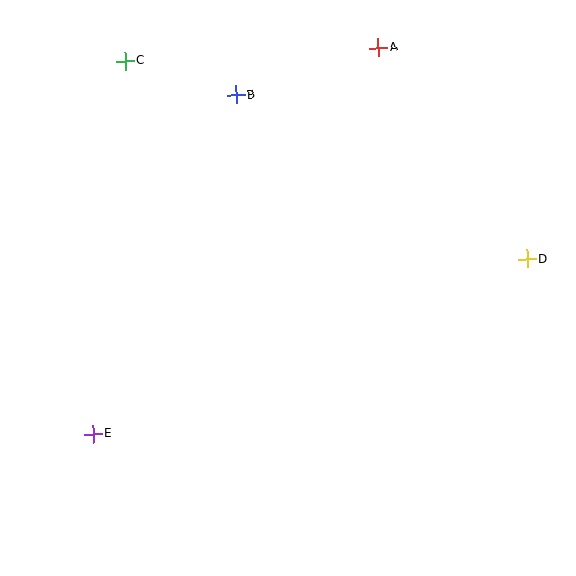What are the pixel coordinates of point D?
Point D is at (527, 259).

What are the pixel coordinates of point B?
Point B is at (236, 95).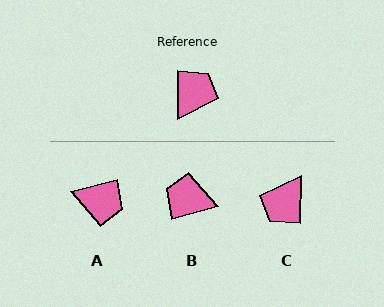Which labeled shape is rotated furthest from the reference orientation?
C, about 179 degrees away.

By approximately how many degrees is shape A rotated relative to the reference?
Approximately 76 degrees clockwise.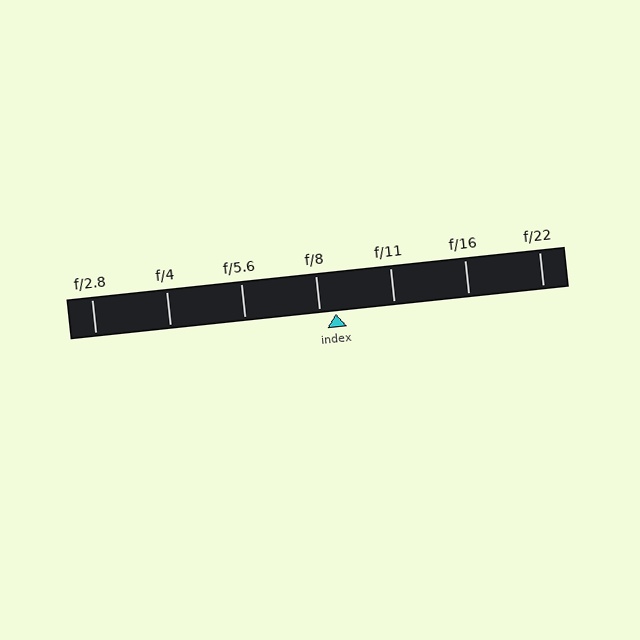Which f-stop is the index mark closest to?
The index mark is closest to f/8.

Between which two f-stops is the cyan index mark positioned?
The index mark is between f/8 and f/11.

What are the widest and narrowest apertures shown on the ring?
The widest aperture shown is f/2.8 and the narrowest is f/22.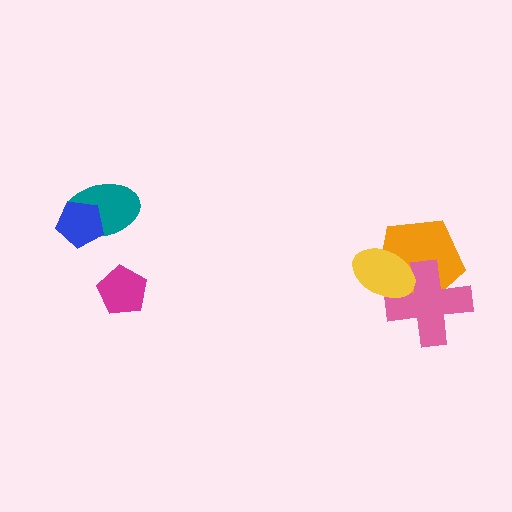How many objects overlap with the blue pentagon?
1 object overlaps with the blue pentagon.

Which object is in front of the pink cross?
The yellow ellipse is in front of the pink cross.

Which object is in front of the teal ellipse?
The blue pentagon is in front of the teal ellipse.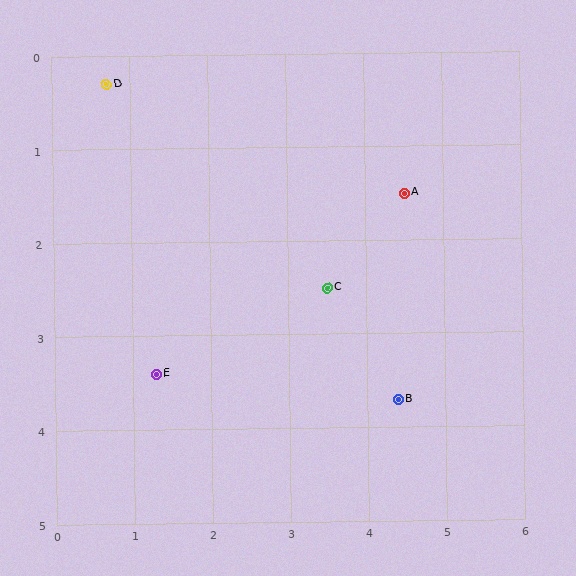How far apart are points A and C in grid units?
Points A and C are about 1.4 grid units apart.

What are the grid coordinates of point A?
Point A is at approximately (4.5, 1.5).